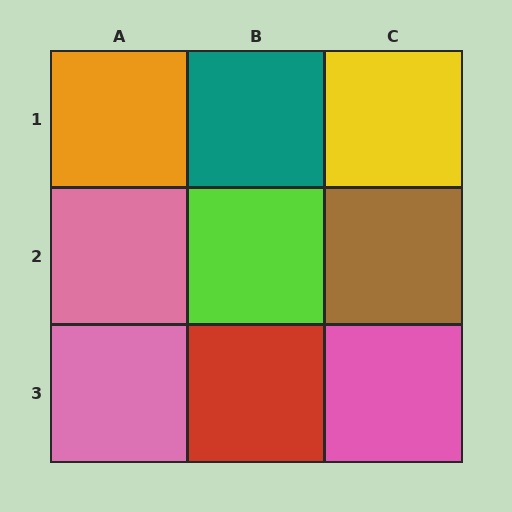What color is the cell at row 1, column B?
Teal.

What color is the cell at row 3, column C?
Pink.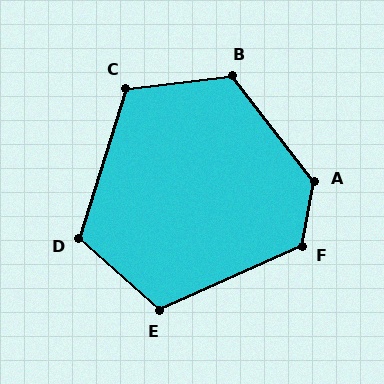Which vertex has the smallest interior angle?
D, at approximately 114 degrees.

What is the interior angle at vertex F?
Approximately 125 degrees (obtuse).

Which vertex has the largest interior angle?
A, at approximately 131 degrees.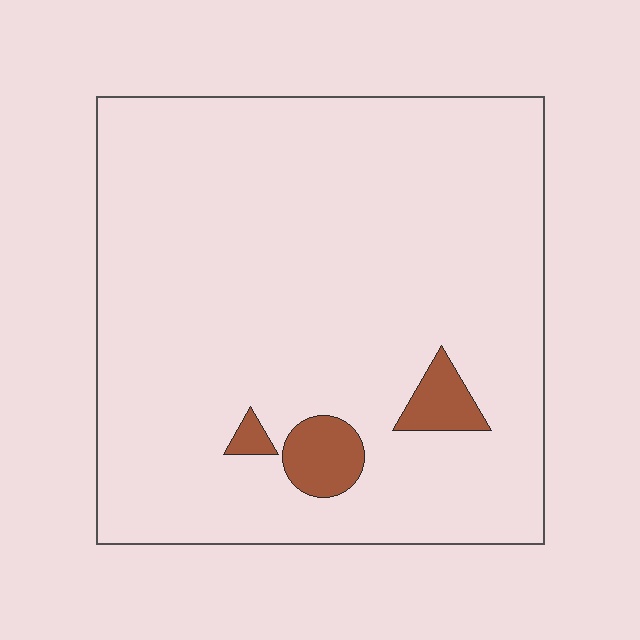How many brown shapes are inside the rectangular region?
3.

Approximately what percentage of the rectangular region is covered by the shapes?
Approximately 5%.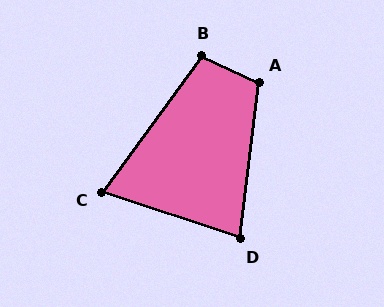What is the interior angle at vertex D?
Approximately 78 degrees (acute).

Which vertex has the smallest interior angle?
C, at approximately 72 degrees.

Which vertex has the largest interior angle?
A, at approximately 108 degrees.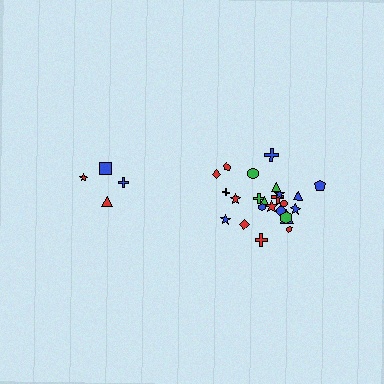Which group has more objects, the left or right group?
The right group.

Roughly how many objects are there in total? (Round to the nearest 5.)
Roughly 30 objects in total.